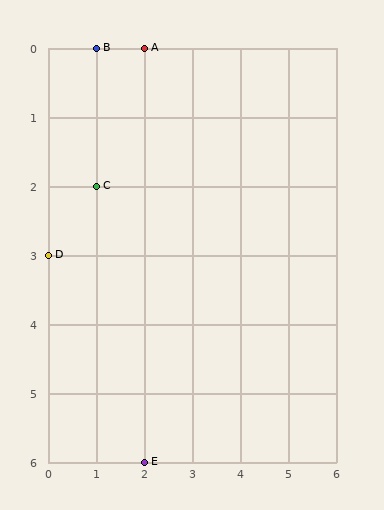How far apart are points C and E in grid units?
Points C and E are 1 column and 4 rows apart (about 4.1 grid units diagonally).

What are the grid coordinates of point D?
Point D is at grid coordinates (0, 3).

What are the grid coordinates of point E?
Point E is at grid coordinates (2, 6).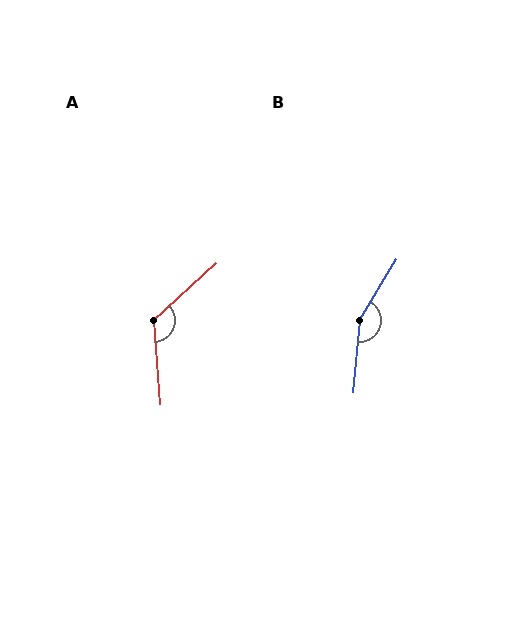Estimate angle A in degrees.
Approximately 128 degrees.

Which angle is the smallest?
A, at approximately 128 degrees.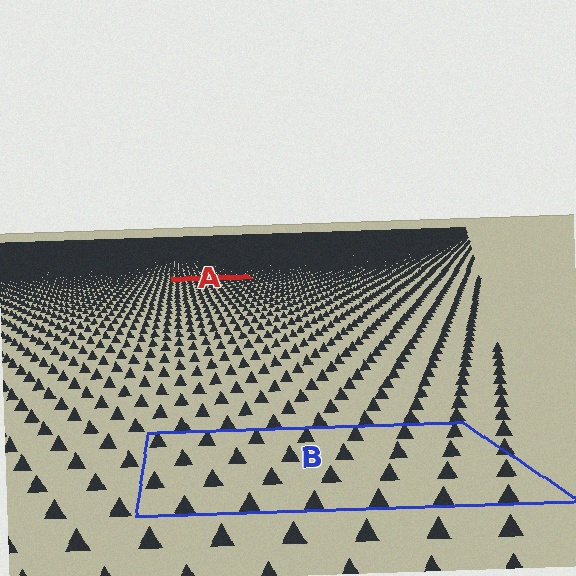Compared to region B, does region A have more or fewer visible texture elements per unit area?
Region A has more texture elements per unit area — they are packed more densely because it is farther away.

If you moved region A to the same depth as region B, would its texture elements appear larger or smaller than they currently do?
They would appear larger. At a closer depth, the same texture elements are projected at a bigger on-screen size.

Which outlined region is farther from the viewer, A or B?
Region A is farther from the viewer — the texture elements inside it appear smaller and more densely packed.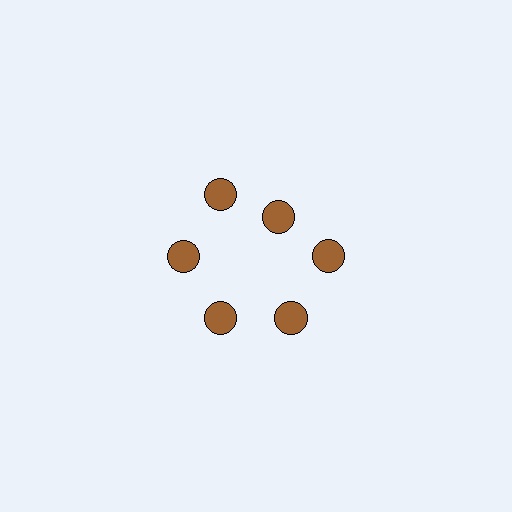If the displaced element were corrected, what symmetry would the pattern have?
It would have 6-fold rotational symmetry — the pattern would map onto itself every 60 degrees.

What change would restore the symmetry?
The symmetry would be restored by moving it outward, back onto the ring so that all 6 circles sit at equal angles and equal distance from the center.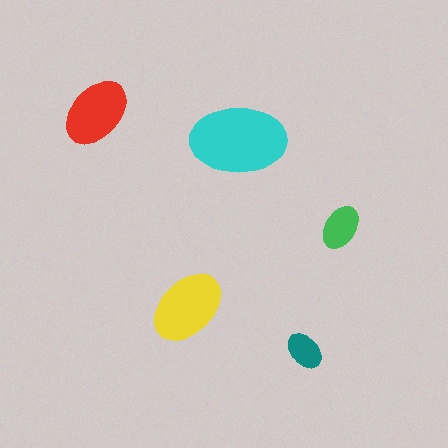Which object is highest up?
The red ellipse is topmost.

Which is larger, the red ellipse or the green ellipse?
The red one.